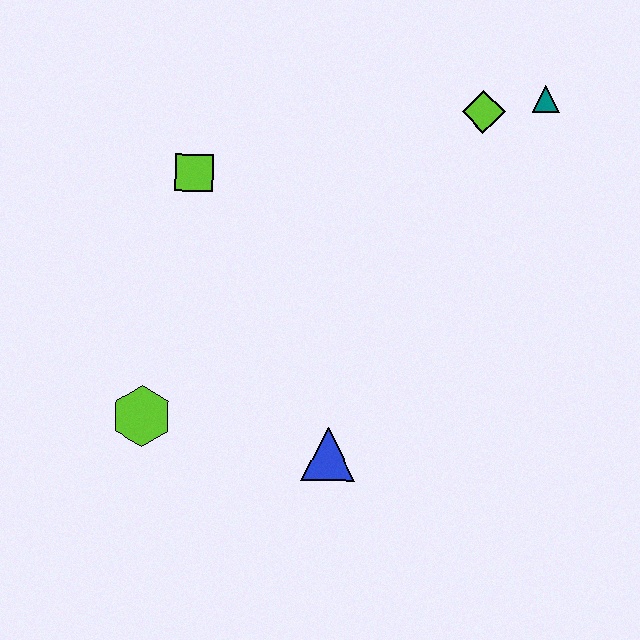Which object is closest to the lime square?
The lime hexagon is closest to the lime square.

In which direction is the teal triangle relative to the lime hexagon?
The teal triangle is to the right of the lime hexagon.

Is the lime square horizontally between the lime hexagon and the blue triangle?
Yes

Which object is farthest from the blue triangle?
The teal triangle is farthest from the blue triangle.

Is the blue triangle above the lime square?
No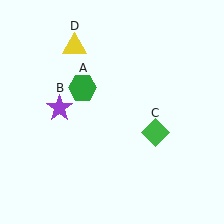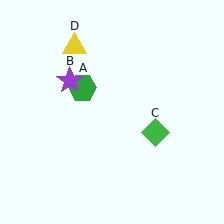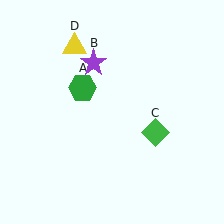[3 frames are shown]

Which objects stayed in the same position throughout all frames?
Green hexagon (object A) and green diamond (object C) and yellow triangle (object D) remained stationary.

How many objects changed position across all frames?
1 object changed position: purple star (object B).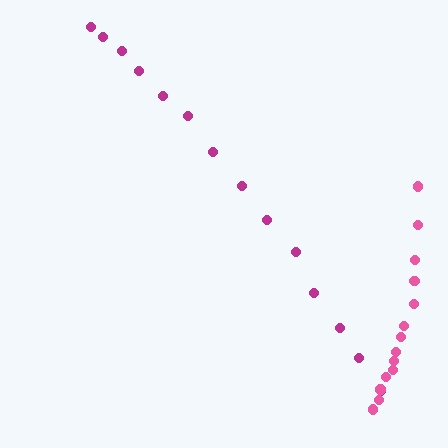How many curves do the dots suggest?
There are 2 distinct paths.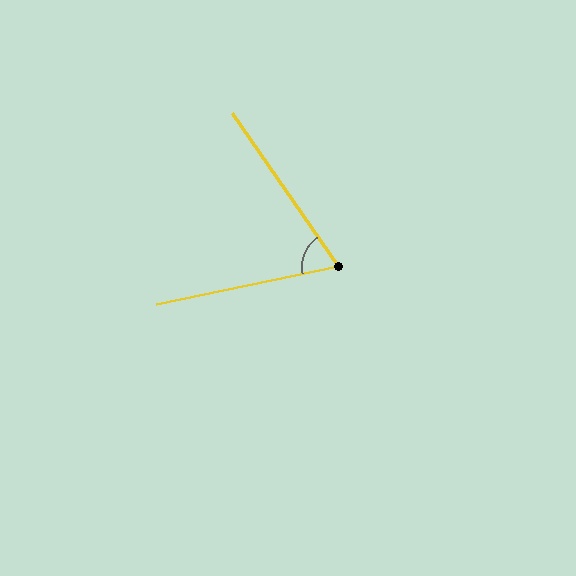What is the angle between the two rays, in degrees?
Approximately 67 degrees.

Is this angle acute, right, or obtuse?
It is acute.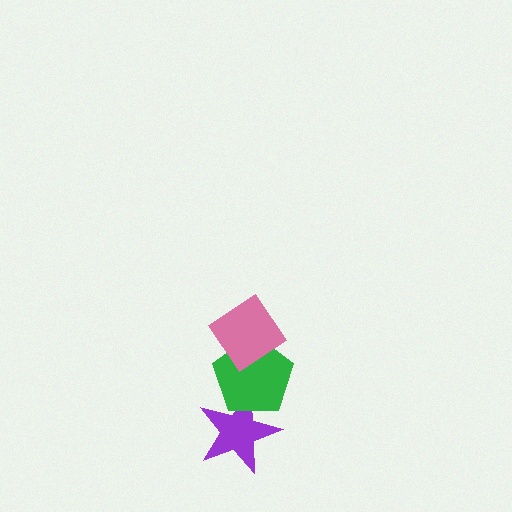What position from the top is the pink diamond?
The pink diamond is 1st from the top.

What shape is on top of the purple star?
The green pentagon is on top of the purple star.